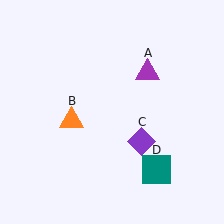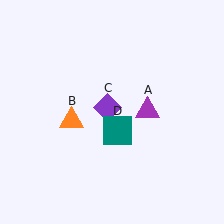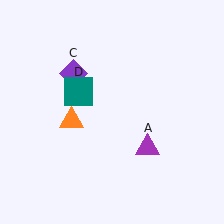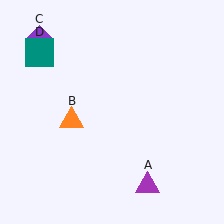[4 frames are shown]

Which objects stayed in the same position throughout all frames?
Orange triangle (object B) remained stationary.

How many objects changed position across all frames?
3 objects changed position: purple triangle (object A), purple diamond (object C), teal square (object D).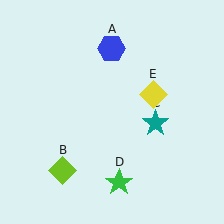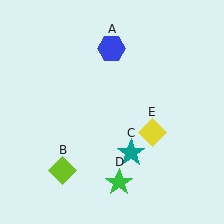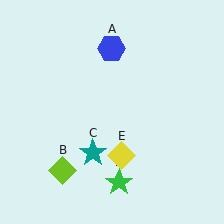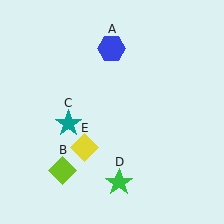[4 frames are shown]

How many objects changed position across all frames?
2 objects changed position: teal star (object C), yellow diamond (object E).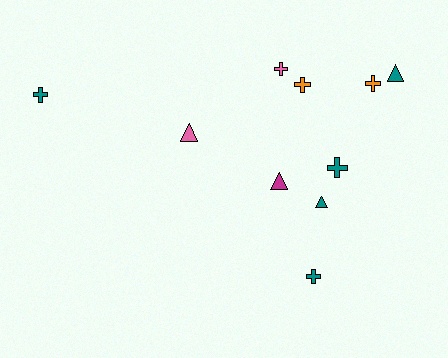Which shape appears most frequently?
Cross, with 6 objects.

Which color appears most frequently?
Teal, with 5 objects.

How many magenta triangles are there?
There is 1 magenta triangle.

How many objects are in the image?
There are 10 objects.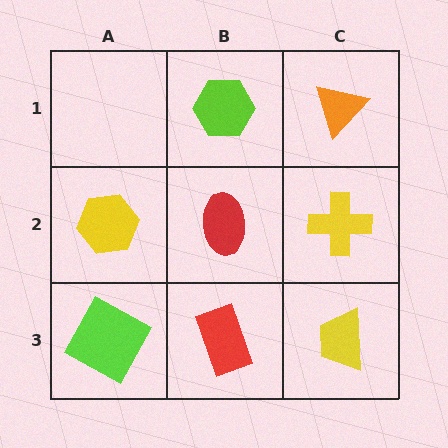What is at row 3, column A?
A lime square.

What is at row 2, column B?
A red ellipse.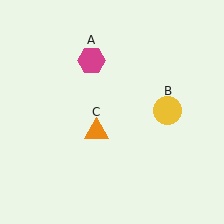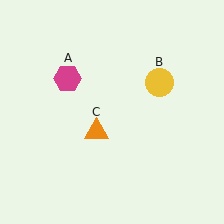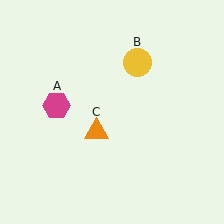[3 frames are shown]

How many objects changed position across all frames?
2 objects changed position: magenta hexagon (object A), yellow circle (object B).